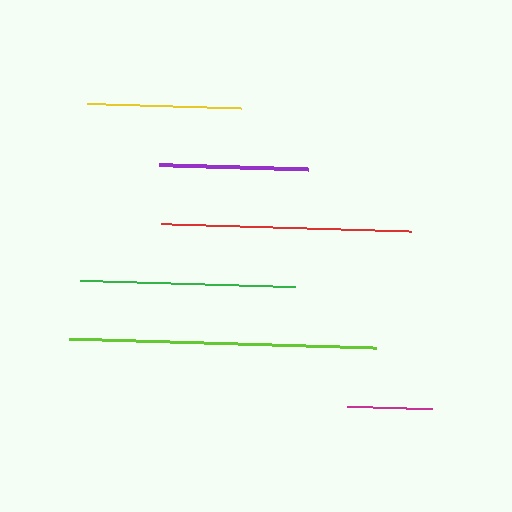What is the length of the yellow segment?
The yellow segment is approximately 154 pixels long.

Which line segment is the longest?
The lime line is the longest at approximately 307 pixels.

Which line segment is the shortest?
The magenta line is the shortest at approximately 86 pixels.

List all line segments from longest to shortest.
From longest to shortest: lime, red, green, yellow, purple, magenta.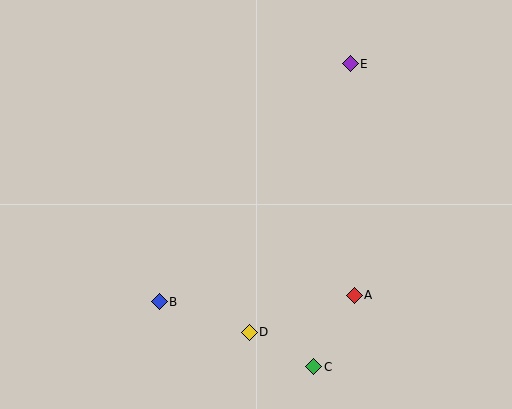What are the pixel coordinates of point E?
Point E is at (350, 64).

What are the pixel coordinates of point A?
Point A is at (354, 295).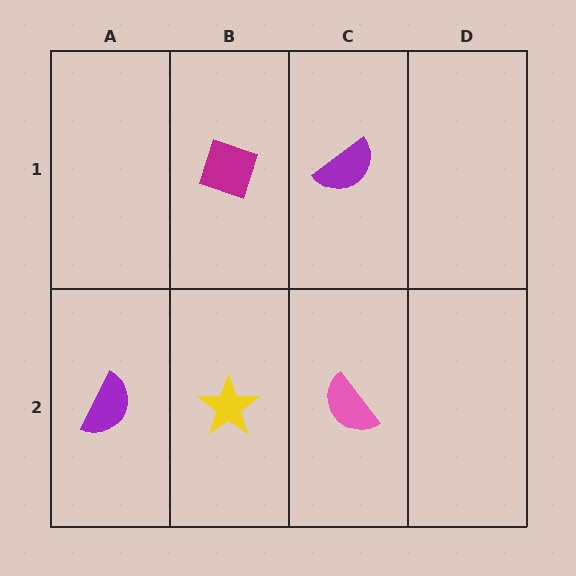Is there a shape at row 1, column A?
No, that cell is empty.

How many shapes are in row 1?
2 shapes.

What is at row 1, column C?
A purple semicircle.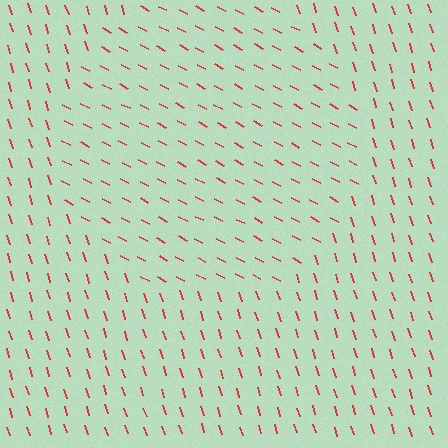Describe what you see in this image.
The image is filled with small red line segments. A circle region in the image has lines oriented differently from the surrounding lines, creating a visible texture boundary.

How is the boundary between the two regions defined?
The boundary is defined purely by a change in line orientation (approximately 45 degrees difference). All lines are the same color and thickness.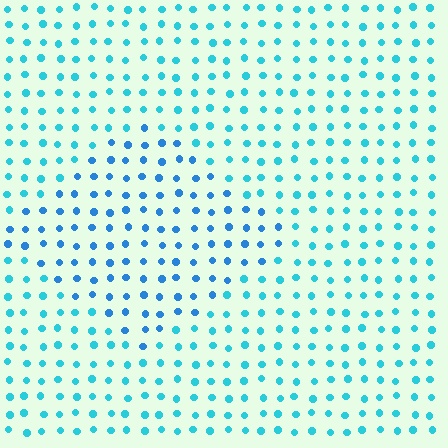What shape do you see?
I see a diamond.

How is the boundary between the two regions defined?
The boundary is defined purely by a slight shift in hue (about 25 degrees). Spacing, size, and orientation are identical on both sides.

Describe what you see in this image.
The image is filled with small cyan elements in a uniform arrangement. A diamond-shaped region is visible where the elements are tinted to a slightly different hue, forming a subtle color boundary.